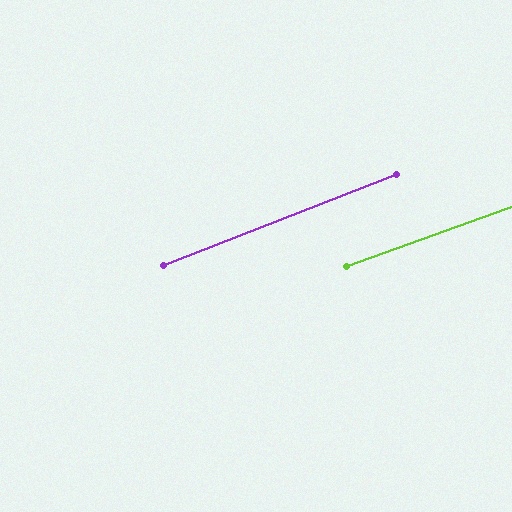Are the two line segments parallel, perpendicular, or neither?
Parallel — their directions differ by only 1.6°.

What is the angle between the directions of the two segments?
Approximately 2 degrees.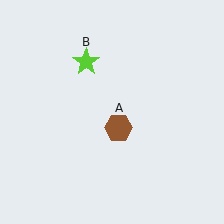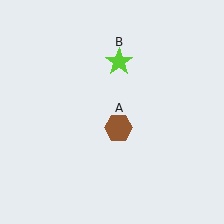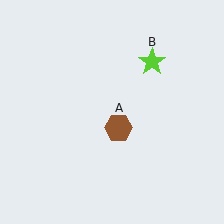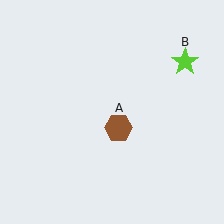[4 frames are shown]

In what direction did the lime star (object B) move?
The lime star (object B) moved right.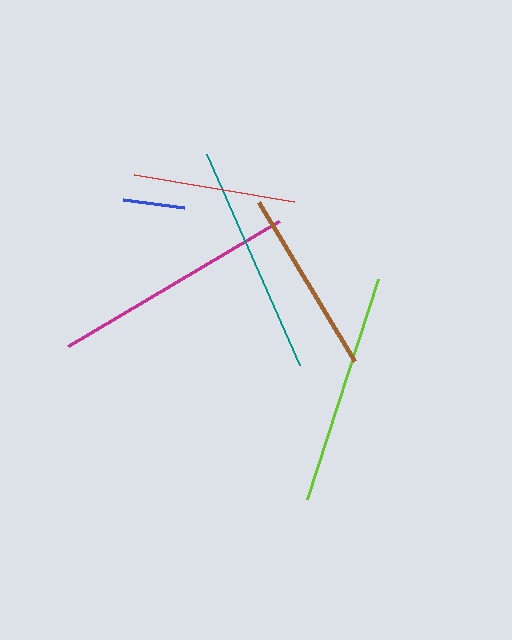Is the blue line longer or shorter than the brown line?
The brown line is longer than the blue line.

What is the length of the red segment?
The red segment is approximately 162 pixels long.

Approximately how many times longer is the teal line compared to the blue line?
The teal line is approximately 3.7 times the length of the blue line.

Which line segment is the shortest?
The blue line is the shortest at approximately 62 pixels.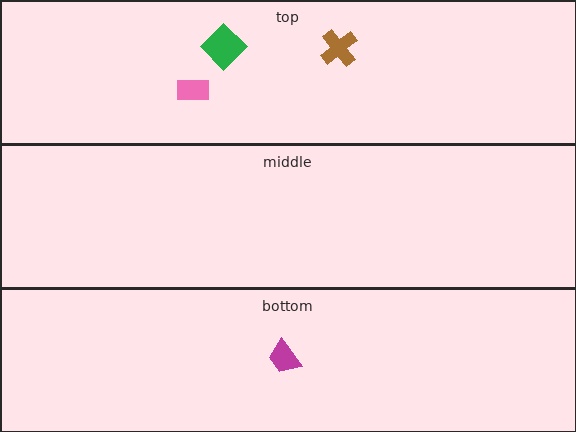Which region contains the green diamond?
The top region.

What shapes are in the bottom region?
The magenta trapezoid.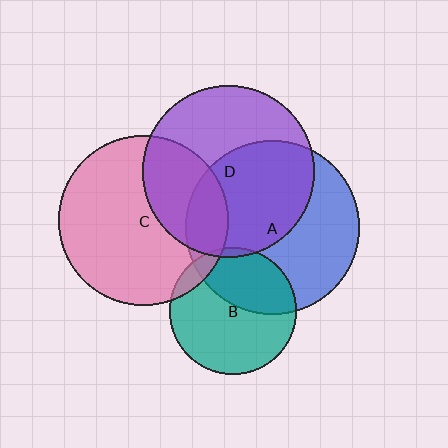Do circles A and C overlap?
Yes.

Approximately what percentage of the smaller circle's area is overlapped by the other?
Approximately 15%.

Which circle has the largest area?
Circle A (blue).